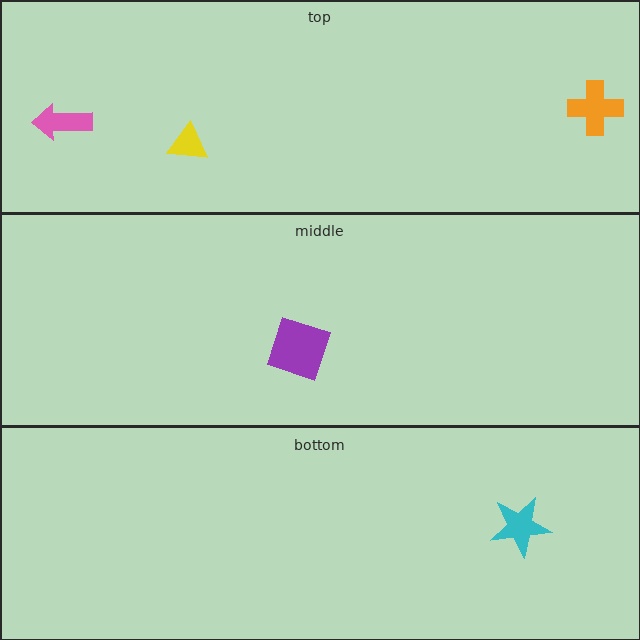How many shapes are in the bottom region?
1.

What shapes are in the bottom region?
The cyan star.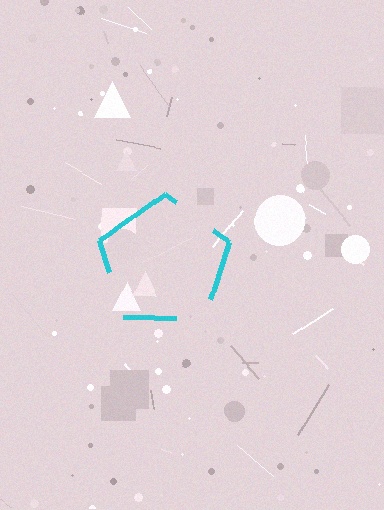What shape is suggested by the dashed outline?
The dashed outline suggests a pentagon.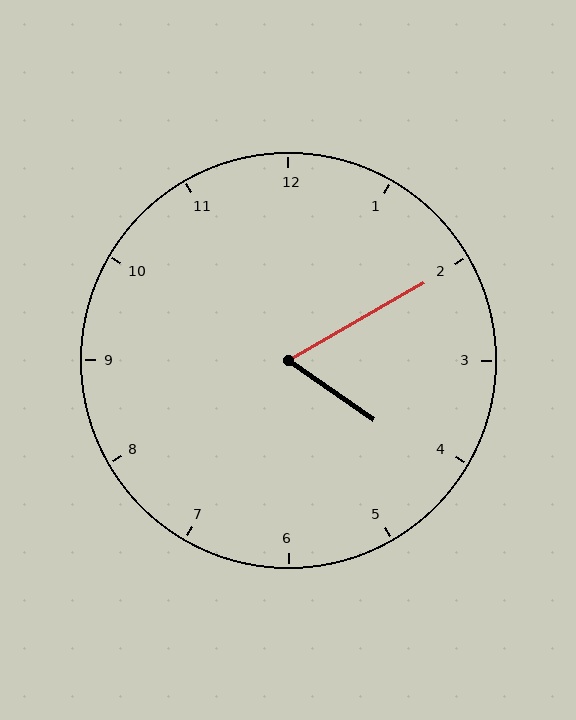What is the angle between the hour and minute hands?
Approximately 65 degrees.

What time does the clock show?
4:10.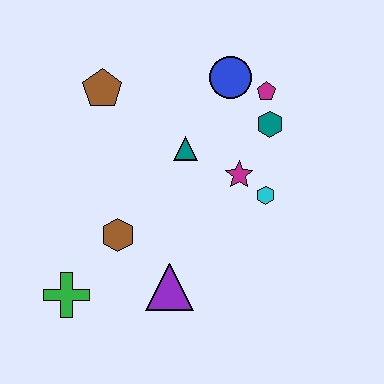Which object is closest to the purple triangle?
The brown hexagon is closest to the purple triangle.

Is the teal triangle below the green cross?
No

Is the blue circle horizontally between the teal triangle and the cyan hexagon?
Yes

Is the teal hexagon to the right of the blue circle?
Yes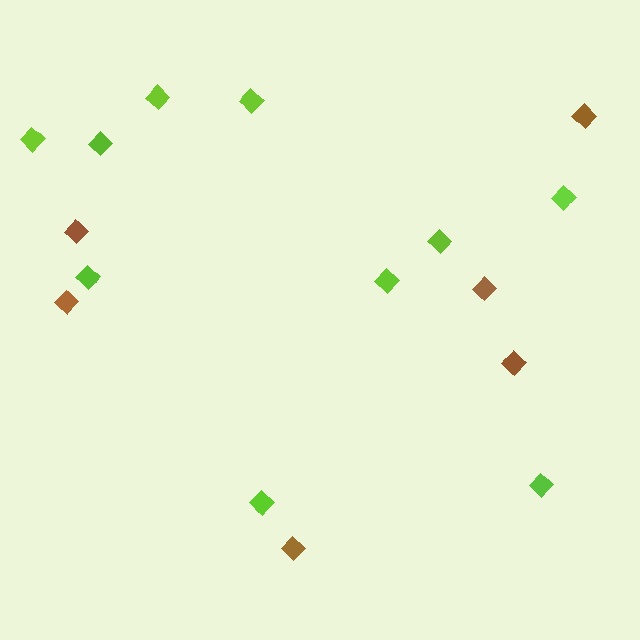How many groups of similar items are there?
There are 2 groups: one group of brown diamonds (6) and one group of lime diamonds (10).